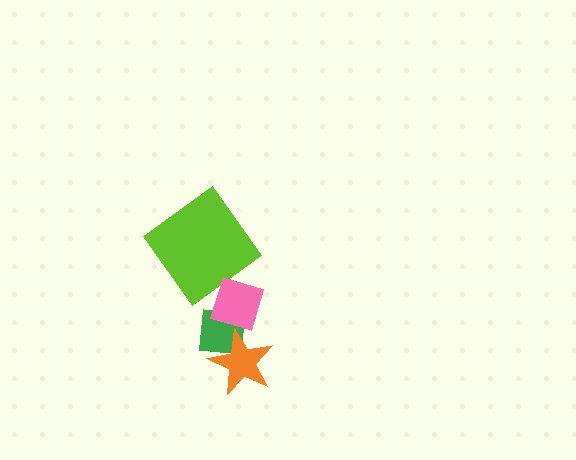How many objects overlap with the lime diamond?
0 objects overlap with the lime diamond.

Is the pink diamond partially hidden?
No, no other shape covers it.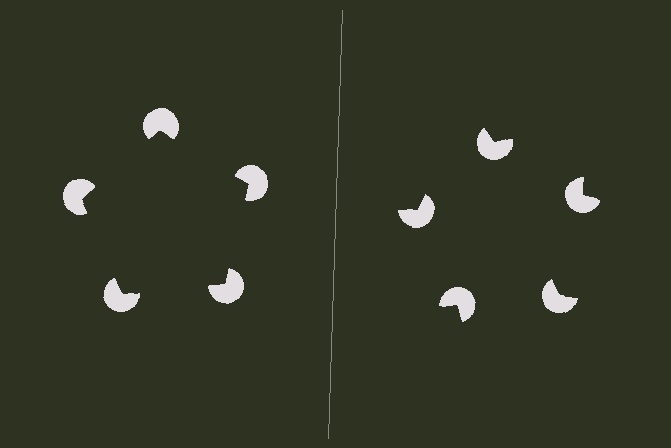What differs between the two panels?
The pac-man discs are positioned identically on both sides; only the wedge orientations differ. On the left they align to a pentagon; on the right they are misaligned.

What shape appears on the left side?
An illusory pentagon.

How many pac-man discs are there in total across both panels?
10 — 5 on each side.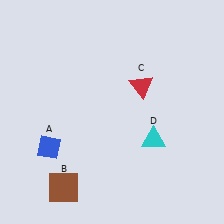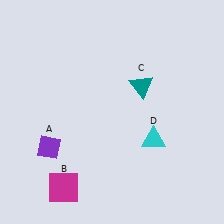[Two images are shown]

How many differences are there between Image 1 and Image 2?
There are 3 differences between the two images.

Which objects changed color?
A changed from blue to purple. B changed from brown to magenta. C changed from red to teal.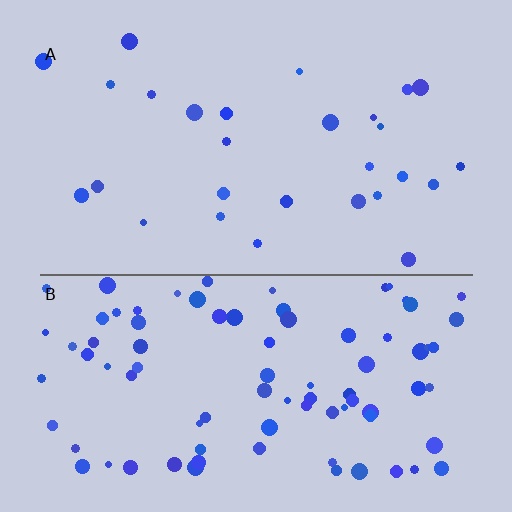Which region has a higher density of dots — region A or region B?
B (the bottom).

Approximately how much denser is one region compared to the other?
Approximately 3.2× — region B over region A.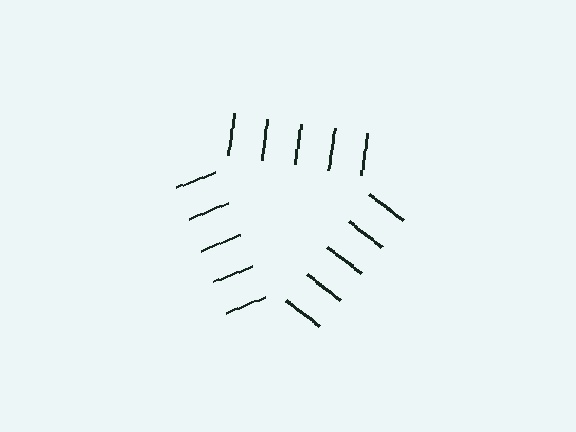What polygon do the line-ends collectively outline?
An illusory triangle — the line segments terminate on its edges but no continuous stroke is drawn.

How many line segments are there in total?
15 — 5 along each of the 3 edges.